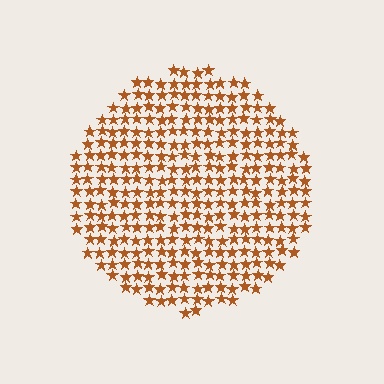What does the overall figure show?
The overall figure shows a circle.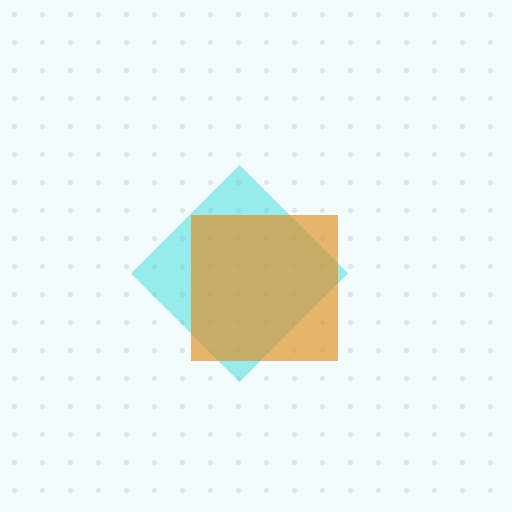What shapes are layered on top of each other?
The layered shapes are: a cyan diamond, an orange square.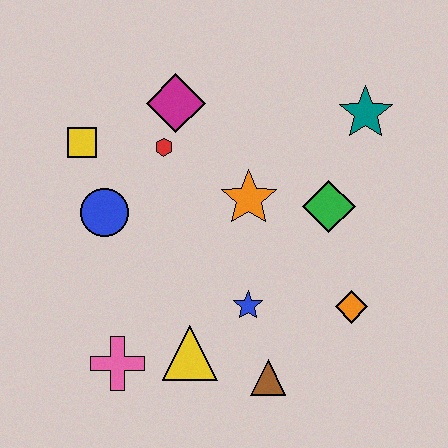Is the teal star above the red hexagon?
Yes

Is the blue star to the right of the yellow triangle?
Yes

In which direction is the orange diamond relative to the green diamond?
The orange diamond is below the green diamond.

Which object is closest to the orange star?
The green diamond is closest to the orange star.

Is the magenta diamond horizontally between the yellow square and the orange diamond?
Yes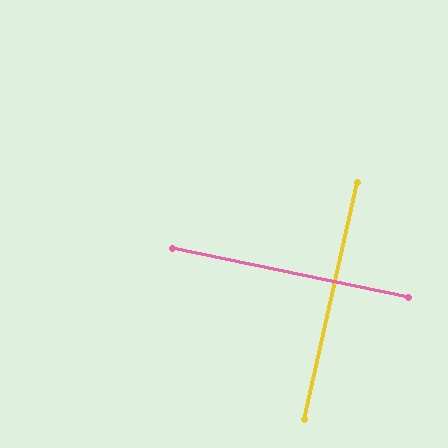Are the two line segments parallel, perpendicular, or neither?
Perpendicular — they meet at approximately 89°.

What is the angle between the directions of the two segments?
Approximately 89 degrees.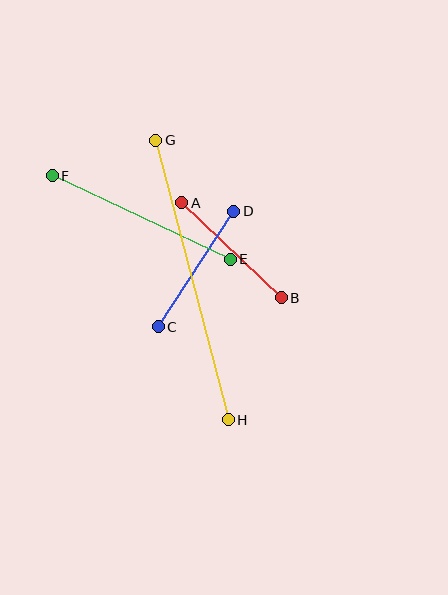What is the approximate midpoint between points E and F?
The midpoint is at approximately (141, 217) pixels.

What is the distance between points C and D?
The distance is approximately 138 pixels.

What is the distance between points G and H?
The distance is approximately 289 pixels.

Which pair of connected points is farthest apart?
Points G and H are farthest apart.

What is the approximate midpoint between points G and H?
The midpoint is at approximately (192, 280) pixels.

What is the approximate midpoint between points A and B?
The midpoint is at approximately (232, 250) pixels.